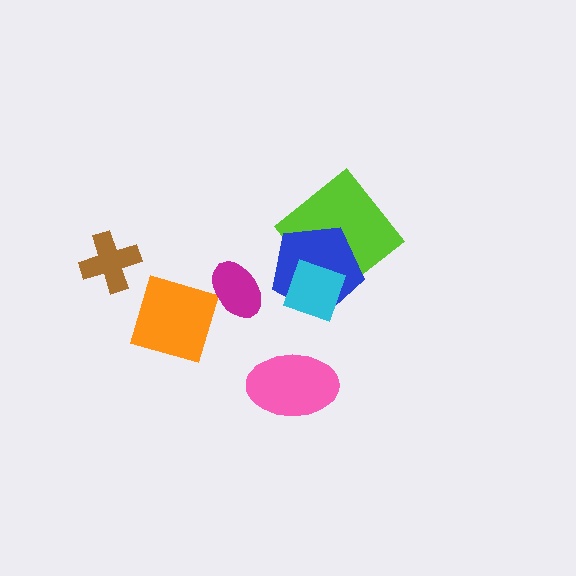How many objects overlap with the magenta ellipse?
0 objects overlap with the magenta ellipse.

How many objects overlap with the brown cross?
0 objects overlap with the brown cross.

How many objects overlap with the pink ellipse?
0 objects overlap with the pink ellipse.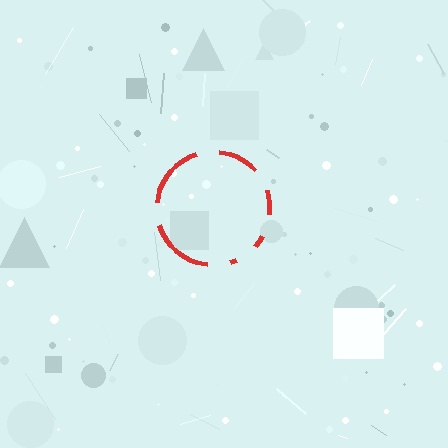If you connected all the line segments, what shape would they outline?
They would outline a circle.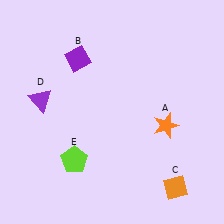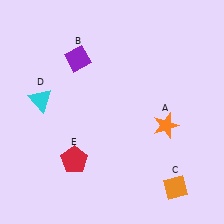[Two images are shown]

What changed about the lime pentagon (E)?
In Image 1, E is lime. In Image 2, it changed to red.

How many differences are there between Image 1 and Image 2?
There are 2 differences between the two images.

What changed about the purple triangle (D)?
In Image 1, D is purple. In Image 2, it changed to cyan.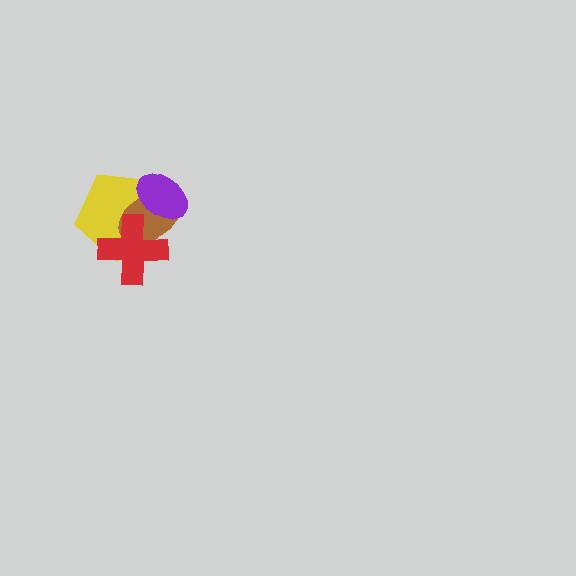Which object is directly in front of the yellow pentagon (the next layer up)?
The brown ellipse is directly in front of the yellow pentagon.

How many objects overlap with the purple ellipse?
2 objects overlap with the purple ellipse.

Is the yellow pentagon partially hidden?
Yes, it is partially covered by another shape.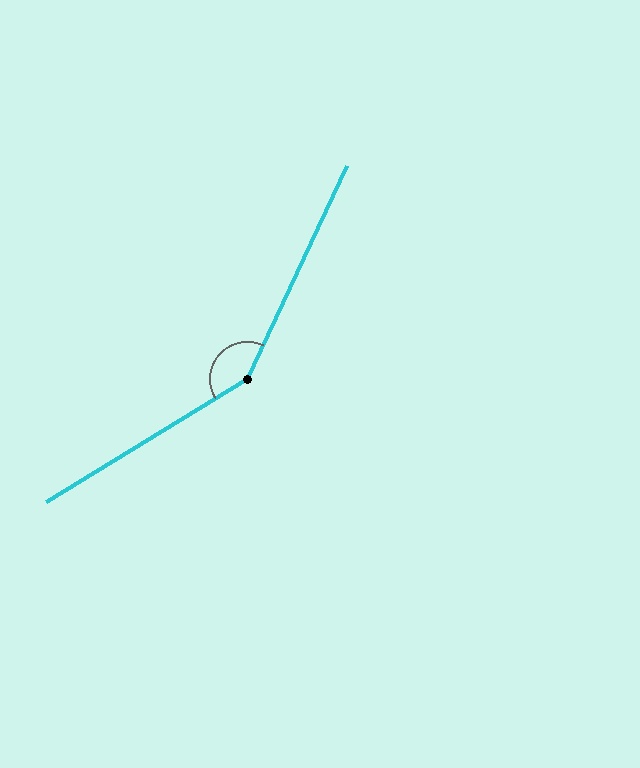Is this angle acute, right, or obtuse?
It is obtuse.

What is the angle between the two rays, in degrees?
Approximately 147 degrees.